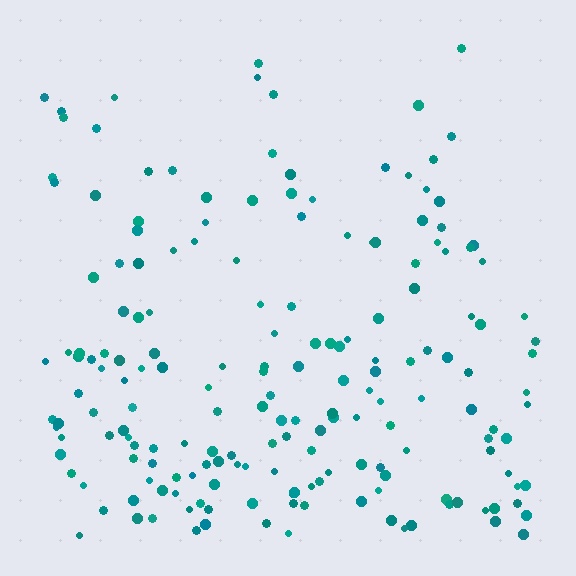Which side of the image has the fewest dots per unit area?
The top.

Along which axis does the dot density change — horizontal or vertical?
Vertical.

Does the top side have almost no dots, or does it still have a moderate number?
Still a moderate number, just noticeably fewer than the bottom.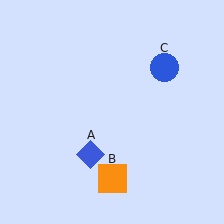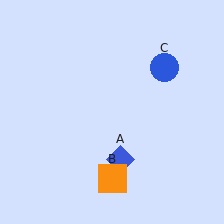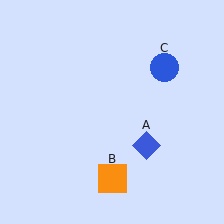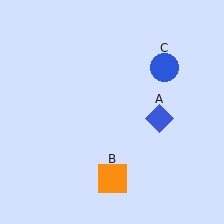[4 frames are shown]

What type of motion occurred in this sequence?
The blue diamond (object A) rotated counterclockwise around the center of the scene.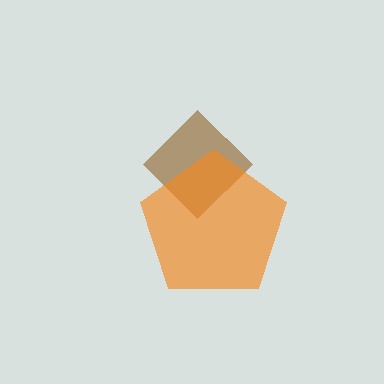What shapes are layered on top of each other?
The layered shapes are: a brown diamond, an orange pentagon.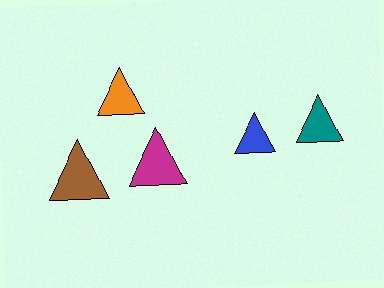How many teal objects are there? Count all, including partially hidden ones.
There is 1 teal object.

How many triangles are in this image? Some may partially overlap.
There are 5 triangles.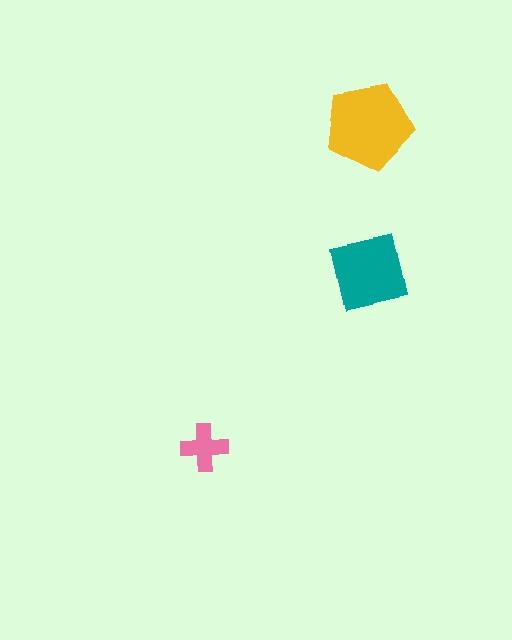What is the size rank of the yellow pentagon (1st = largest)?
1st.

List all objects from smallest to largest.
The pink cross, the teal square, the yellow pentagon.